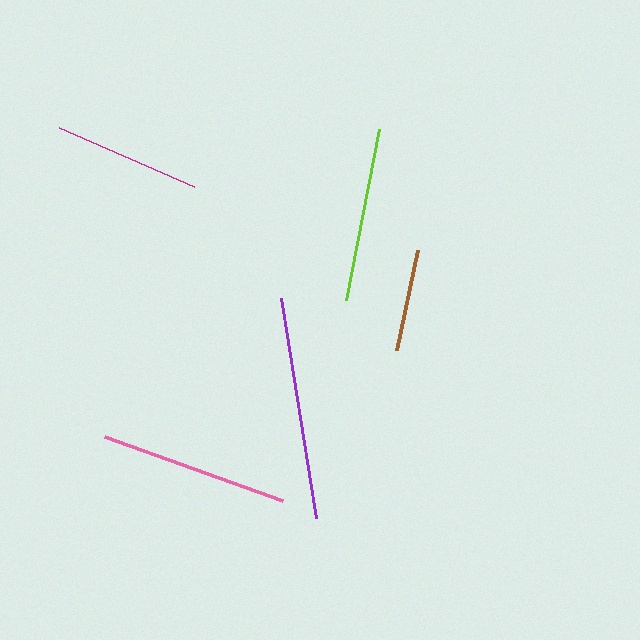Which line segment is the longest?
The purple line is the longest at approximately 223 pixels.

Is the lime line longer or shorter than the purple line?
The purple line is longer than the lime line.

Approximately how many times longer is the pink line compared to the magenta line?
The pink line is approximately 1.3 times the length of the magenta line.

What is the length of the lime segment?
The lime segment is approximately 174 pixels long.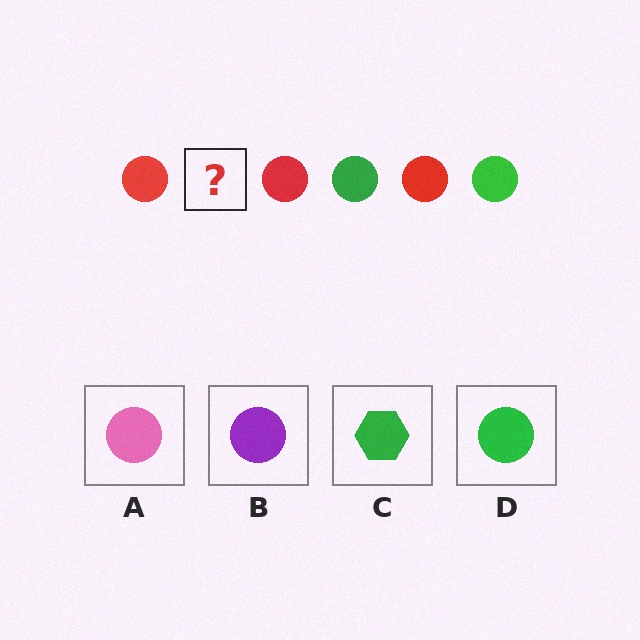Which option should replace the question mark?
Option D.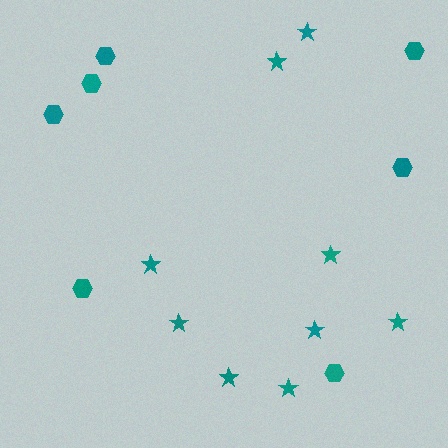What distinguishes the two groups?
There are 2 groups: one group of hexagons (7) and one group of stars (9).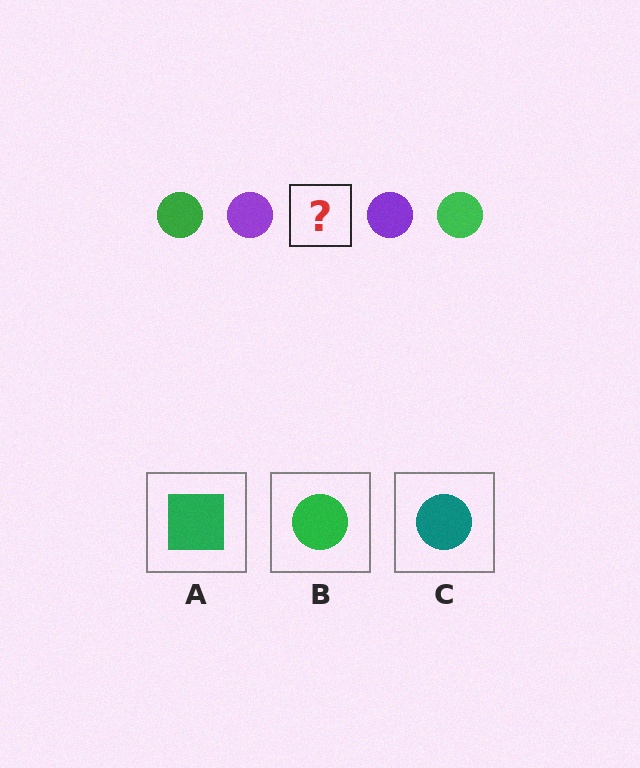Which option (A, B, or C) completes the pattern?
B.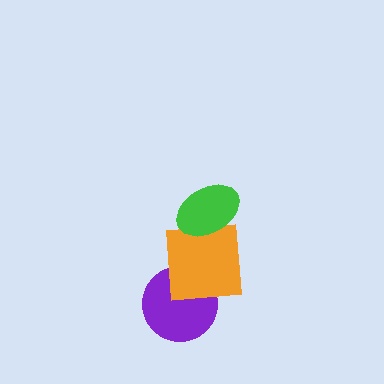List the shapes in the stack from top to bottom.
From top to bottom: the green ellipse, the orange square, the purple circle.